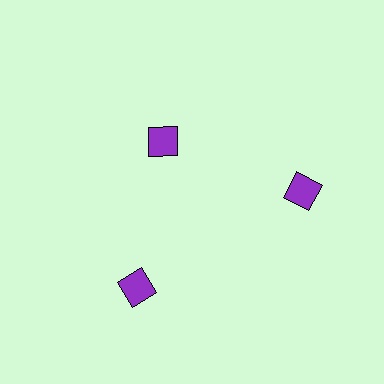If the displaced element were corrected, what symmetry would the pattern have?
It would have 3-fold rotational symmetry — the pattern would map onto itself every 120 degrees.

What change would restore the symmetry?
The symmetry would be restored by moving it outward, back onto the ring so that all 3 diamonds sit at equal angles and equal distance from the center.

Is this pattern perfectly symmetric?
No. The 3 purple diamonds are arranged in a ring, but one element near the 11 o'clock position is pulled inward toward the center, breaking the 3-fold rotational symmetry.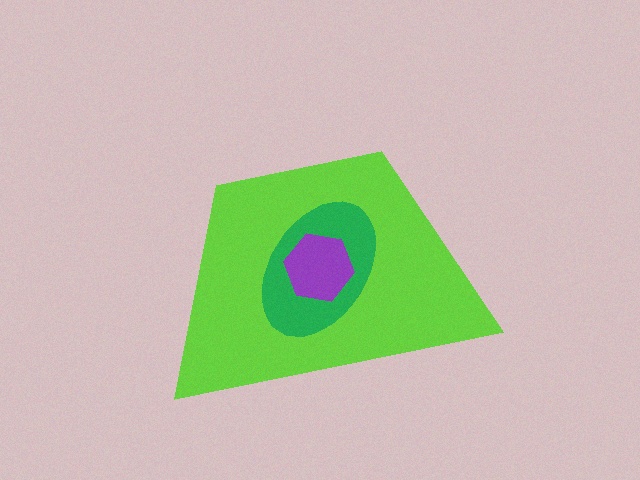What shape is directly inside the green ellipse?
The purple hexagon.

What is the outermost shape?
The lime trapezoid.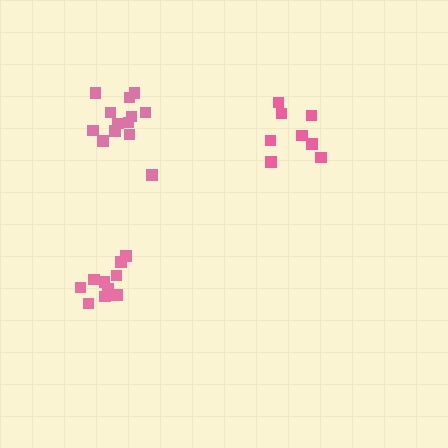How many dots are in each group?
Group 1: 8 dots, Group 2: 10 dots, Group 3: 13 dots (31 total).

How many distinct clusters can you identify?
There are 3 distinct clusters.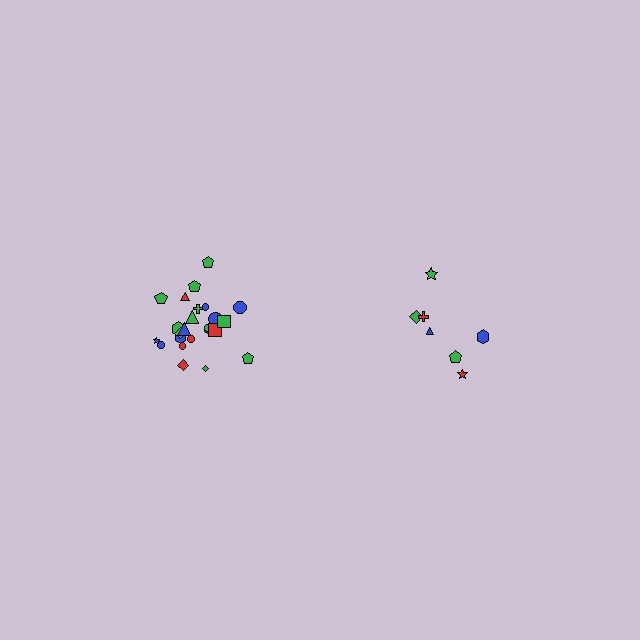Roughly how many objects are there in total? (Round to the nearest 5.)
Roughly 30 objects in total.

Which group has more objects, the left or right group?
The left group.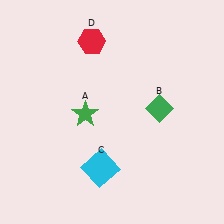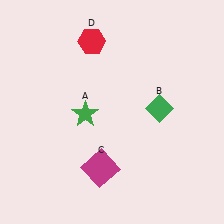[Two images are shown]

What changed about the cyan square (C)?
In Image 1, C is cyan. In Image 2, it changed to magenta.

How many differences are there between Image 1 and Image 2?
There is 1 difference between the two images.